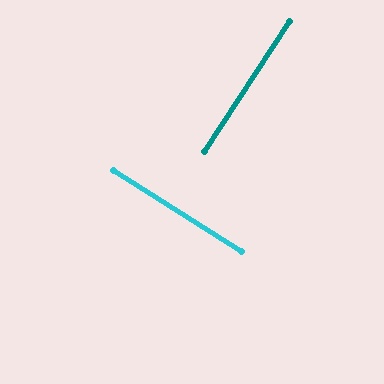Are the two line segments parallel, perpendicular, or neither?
Perpendicular — they meet at approximately 89°.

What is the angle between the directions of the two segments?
Approximately 89 degrees.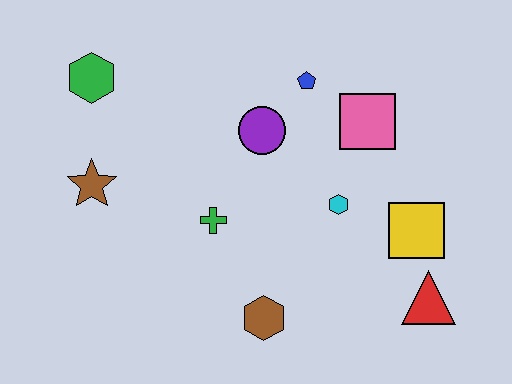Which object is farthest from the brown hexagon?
The green hexagon is farthest from the brown hexagon.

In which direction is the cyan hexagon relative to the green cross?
The cyan hexagon is to the right of the green cross.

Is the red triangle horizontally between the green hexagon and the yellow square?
No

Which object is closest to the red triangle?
The yellow square is closest to the red triangle.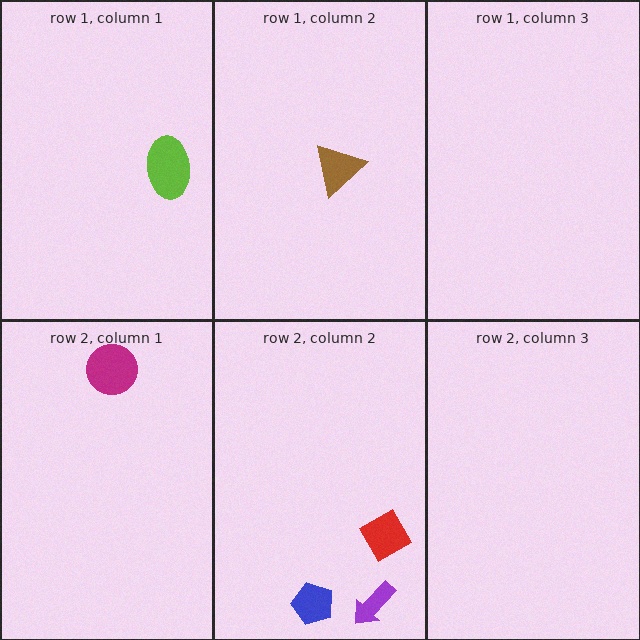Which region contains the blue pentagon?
The row 2, column 2 region.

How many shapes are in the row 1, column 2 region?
1.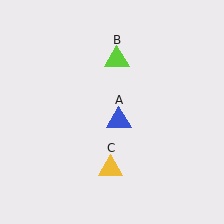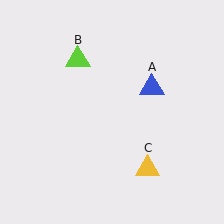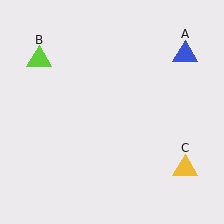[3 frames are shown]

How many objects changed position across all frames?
3 objects changed position: blue triangle (object A), lime triangle (object B), yellow triangle (object C).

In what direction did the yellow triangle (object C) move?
The yellow triangle (object C) moved right.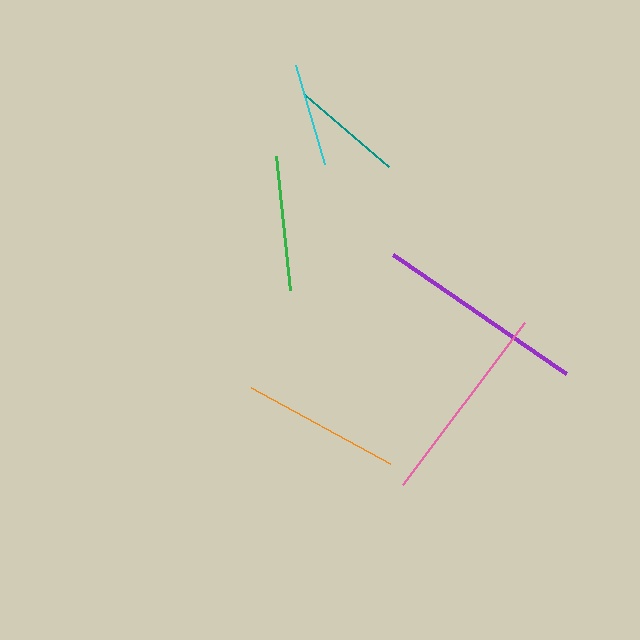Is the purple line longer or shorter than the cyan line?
The purple line is longer than the cyan line.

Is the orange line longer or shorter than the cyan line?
The orange line is longer than the cyan line.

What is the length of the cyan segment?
The cyan segment is approximately 104 pixels long.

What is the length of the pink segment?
The pink segment is approximately 203 pixels long.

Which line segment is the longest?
The purple line is the longest at approximately 210 pixels.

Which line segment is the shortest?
The cyan line is the shortest at approximately 104 pixels.